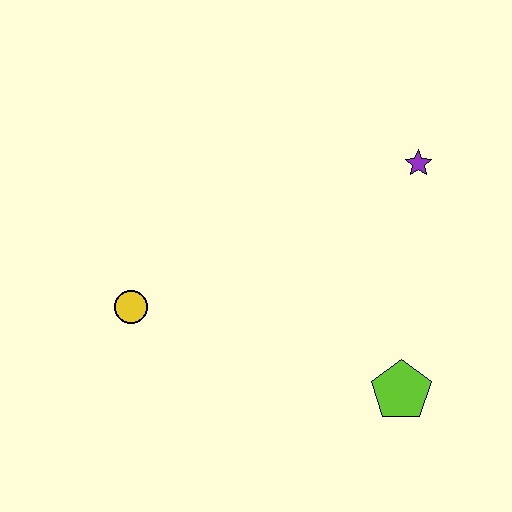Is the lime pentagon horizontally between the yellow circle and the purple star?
Yes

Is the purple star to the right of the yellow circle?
Yes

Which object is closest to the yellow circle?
The lime pentagon is closest to the yellow circle.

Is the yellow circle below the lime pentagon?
No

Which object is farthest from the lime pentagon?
The yellow circle is farthest from the lime pentagon.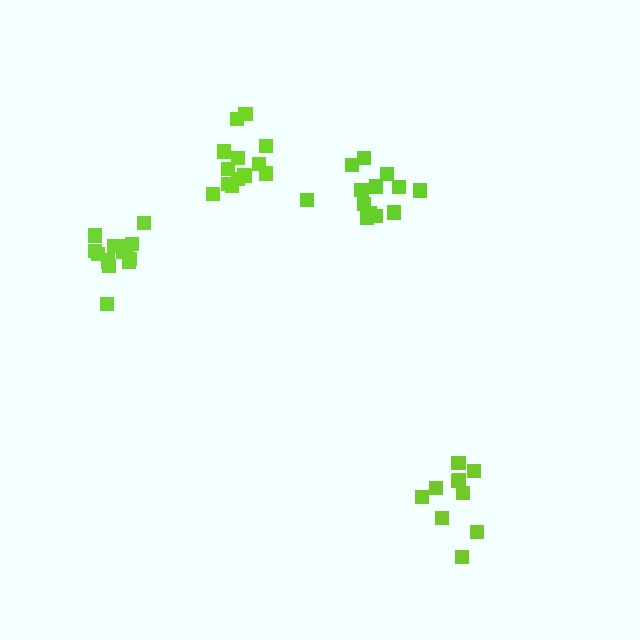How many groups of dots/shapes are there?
There are 4 groups.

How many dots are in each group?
Group 1: 10 dots, Group 2: 13 dots, Group 3: 14 dots, Group 4: 14 dots (51 total).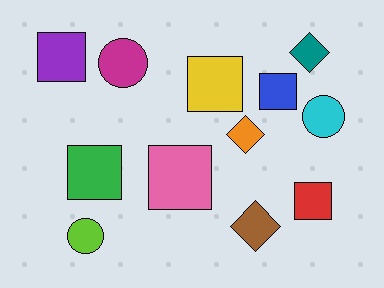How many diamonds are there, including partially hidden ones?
There are 3 diamonds.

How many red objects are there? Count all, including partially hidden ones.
There is 1 red object.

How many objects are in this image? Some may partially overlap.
There are 12 objects.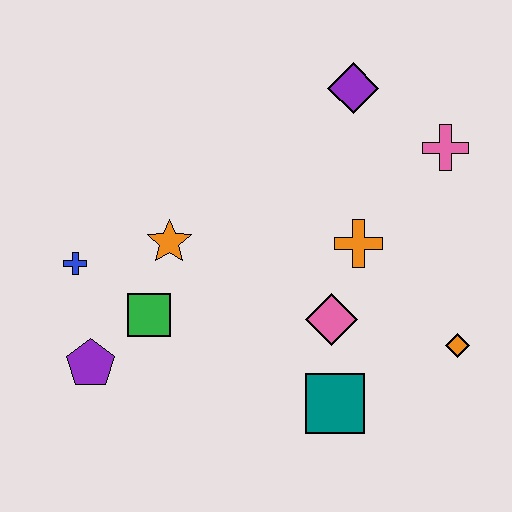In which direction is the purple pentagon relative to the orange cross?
The purple pentagon is to the left of the orange cross.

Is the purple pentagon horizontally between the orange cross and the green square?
No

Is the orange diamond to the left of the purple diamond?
No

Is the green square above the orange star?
No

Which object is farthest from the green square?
The pink cross is farthest from the green square.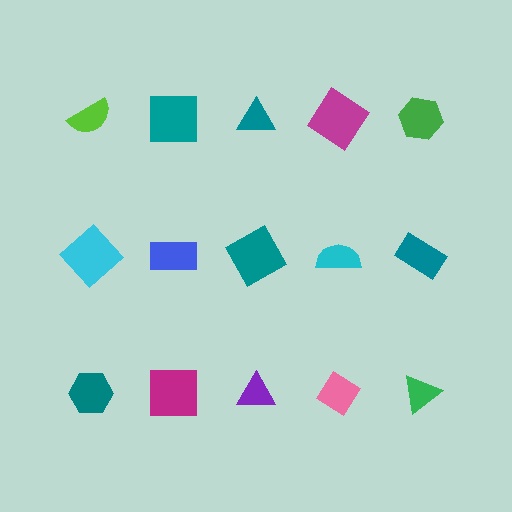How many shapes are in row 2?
5 shapes.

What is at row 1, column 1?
A lime semicircle.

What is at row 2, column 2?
A blue rectangle.